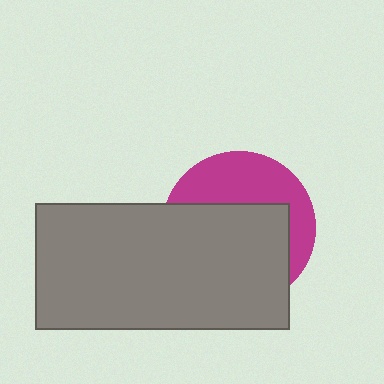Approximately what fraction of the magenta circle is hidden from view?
Roughly 61% of the magenta circle is hidden behind the gray rectangle.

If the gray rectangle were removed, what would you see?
You would see the complete magenta circle.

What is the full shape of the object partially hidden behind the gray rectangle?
The partially hidden object is a magenta circle.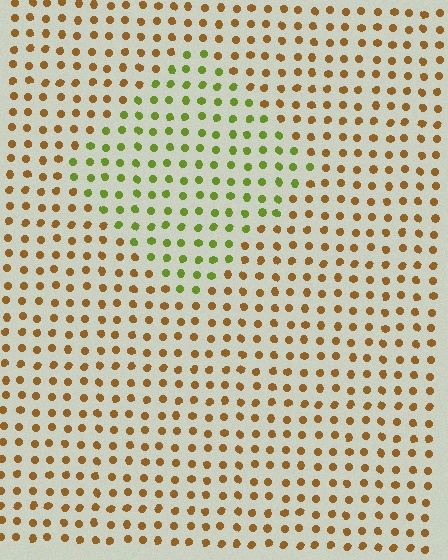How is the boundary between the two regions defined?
The boundary is defined purely by a slight shift in hue (about 52 degrees). Spacing, size, and orientation are identical on both sides.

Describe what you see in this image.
The image is filled with small brown elements in a uniform arrangement. A diamond-shaped region is visible where the elements are tinted to a slightly different hue, forming a subtle color boundary.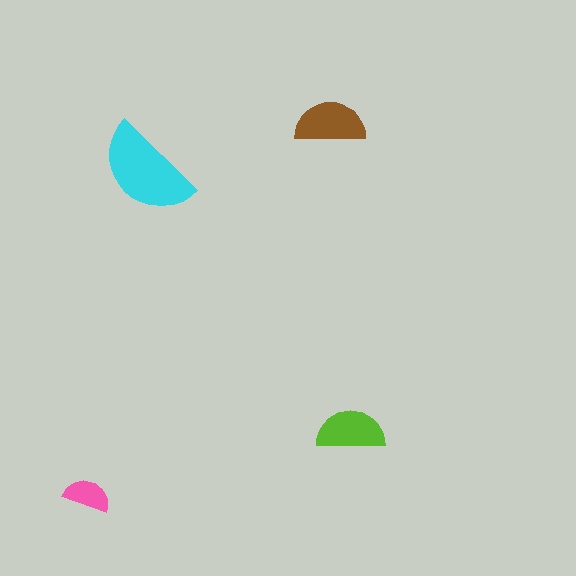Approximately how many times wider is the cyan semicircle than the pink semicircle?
About 2 times wider.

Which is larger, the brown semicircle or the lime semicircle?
The brown one.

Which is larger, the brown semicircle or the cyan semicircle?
The cyan one.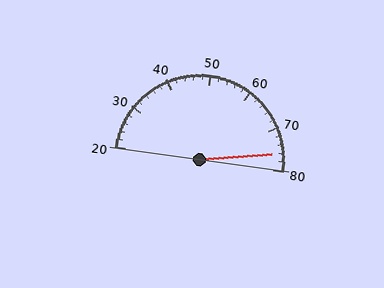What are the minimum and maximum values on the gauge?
The gauge ranges from 20 to 80.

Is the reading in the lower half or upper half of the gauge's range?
The reading is in the upper half of the range (20 to 80).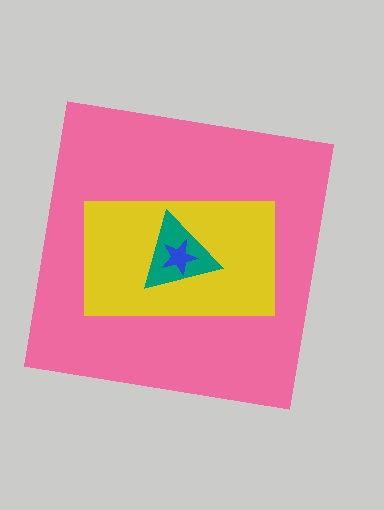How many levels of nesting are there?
4.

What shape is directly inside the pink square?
The yellow rectangle.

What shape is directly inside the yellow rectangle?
The teal triangle.